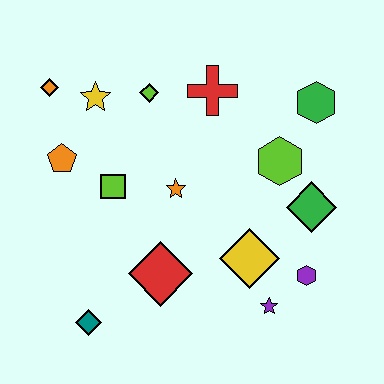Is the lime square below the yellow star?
Yes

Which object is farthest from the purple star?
The orange diamond is farthest from the purple star.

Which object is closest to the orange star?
The lime square is closest to the orange star.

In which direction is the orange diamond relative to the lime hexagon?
The orange diamond is to the left of the lime hexagon.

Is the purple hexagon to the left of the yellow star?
No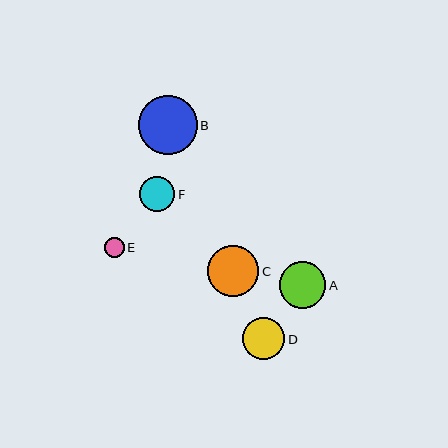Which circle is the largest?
Circle B is the largest with a size of approximately 59 pixels.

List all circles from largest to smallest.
From largest to smallest: B, C, A, D, F, E.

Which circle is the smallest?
Circle E is the smallest with a size of approximately 20 pixels.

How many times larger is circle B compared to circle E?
Circle B is approximately 2.9 times the size of circle E.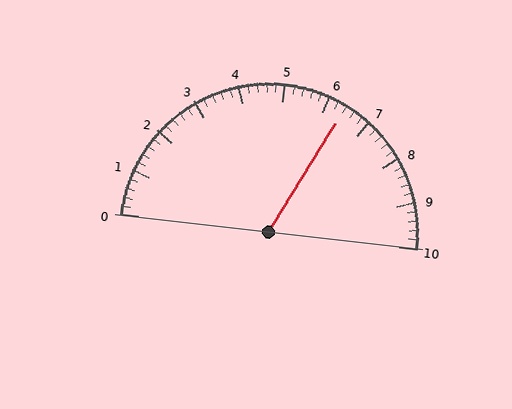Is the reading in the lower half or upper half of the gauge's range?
The reading is in the upper half of the range (0 to 10).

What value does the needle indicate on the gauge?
The needle indicates approximately 6.4.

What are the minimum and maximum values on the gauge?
The gauge ranges from 0 to 10.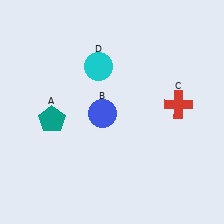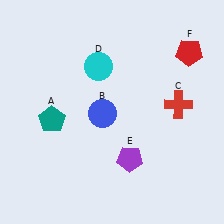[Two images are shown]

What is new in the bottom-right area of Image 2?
A purple pentagon (E) was added in the bottom-right area of Image 2.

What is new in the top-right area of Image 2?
A red pentagon (F) was added in the top-right area of Image 2.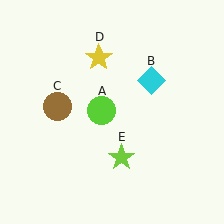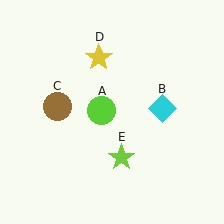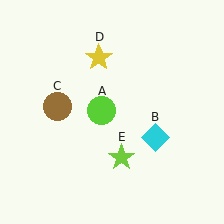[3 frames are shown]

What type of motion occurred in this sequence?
The cyan diamond (object B) rotated clockwise around the center of the scene.